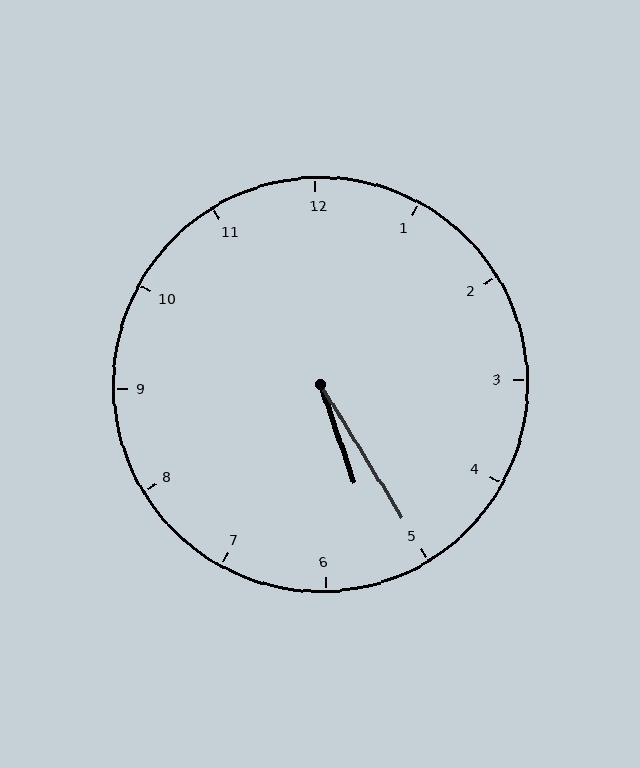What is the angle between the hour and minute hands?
Approximately 12 degrees.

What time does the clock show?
5:25.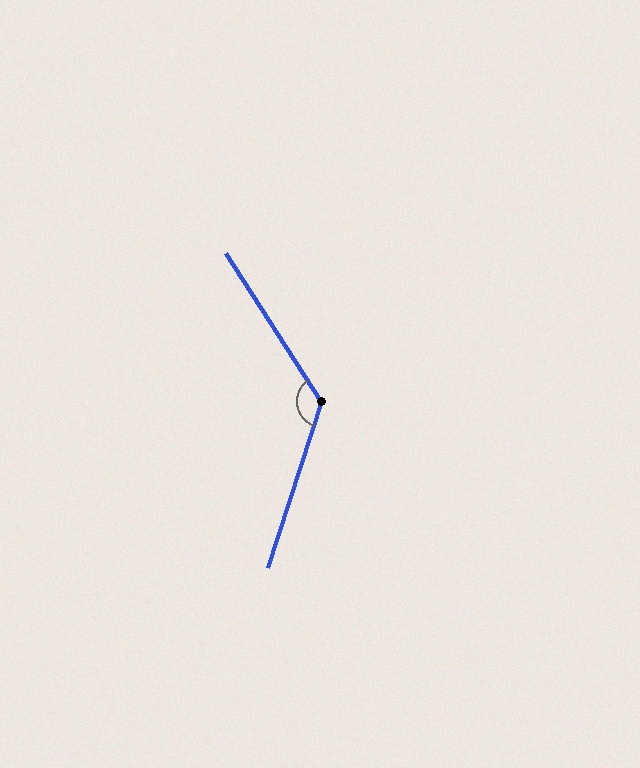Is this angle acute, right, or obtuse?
It is obtuse.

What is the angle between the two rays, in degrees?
Approximately 129 degrees.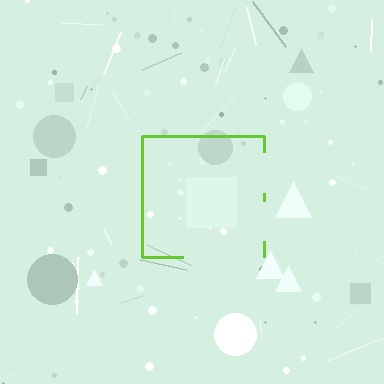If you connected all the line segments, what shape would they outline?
They would outline a square.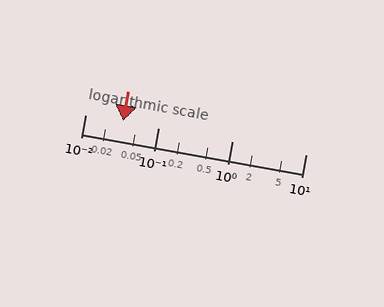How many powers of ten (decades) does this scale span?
The scale spans 3 decades, from 0.01 to 10.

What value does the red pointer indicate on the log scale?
The pointer indicates approximately 0.033.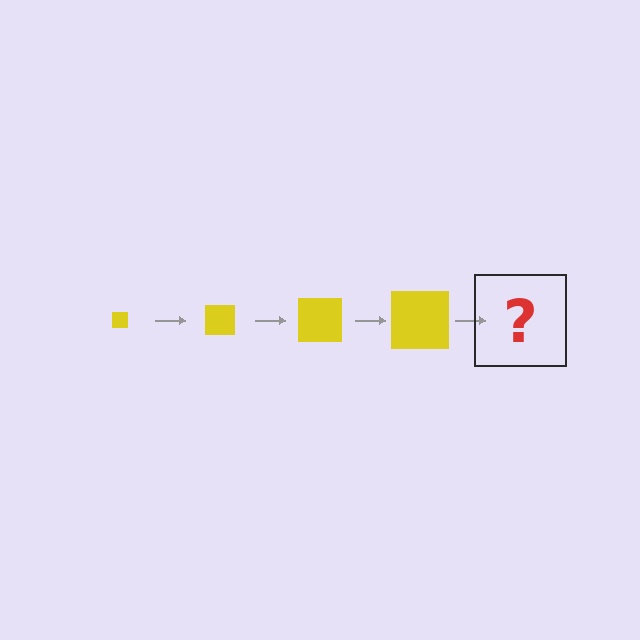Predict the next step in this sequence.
The next step is a yellow square, larger than the previous one.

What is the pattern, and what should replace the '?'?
The pattern is that the square gets progressively larger each step. The '?' should be a yellow square, larger than the previous one.